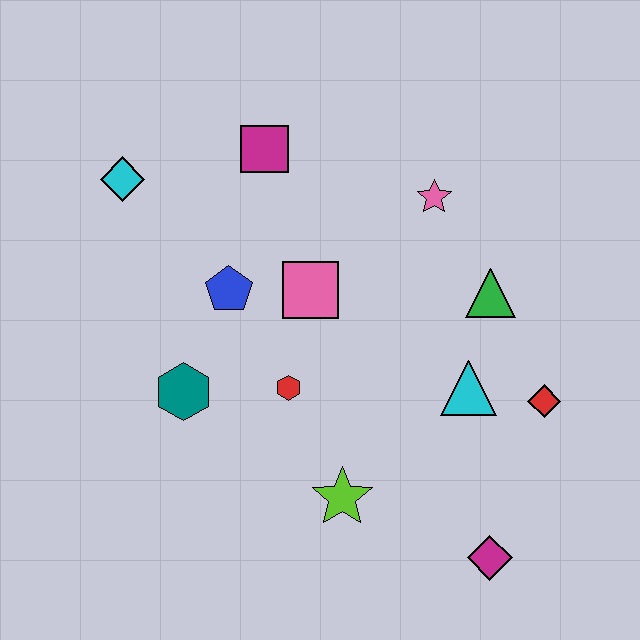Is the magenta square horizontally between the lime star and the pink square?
No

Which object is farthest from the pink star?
The magenta diamond is farthest from the pink star.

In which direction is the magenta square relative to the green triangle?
The magenta square is to the left of the green triangle.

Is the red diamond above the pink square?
No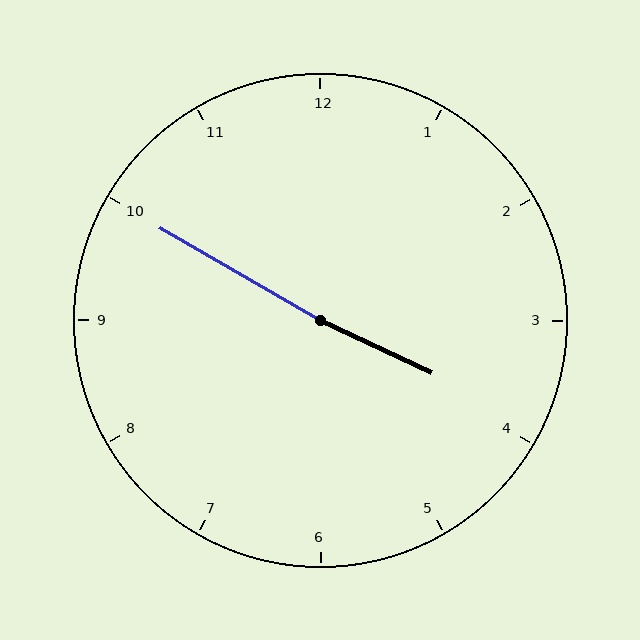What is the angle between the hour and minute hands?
Approximately 175 degrees.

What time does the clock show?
3:50.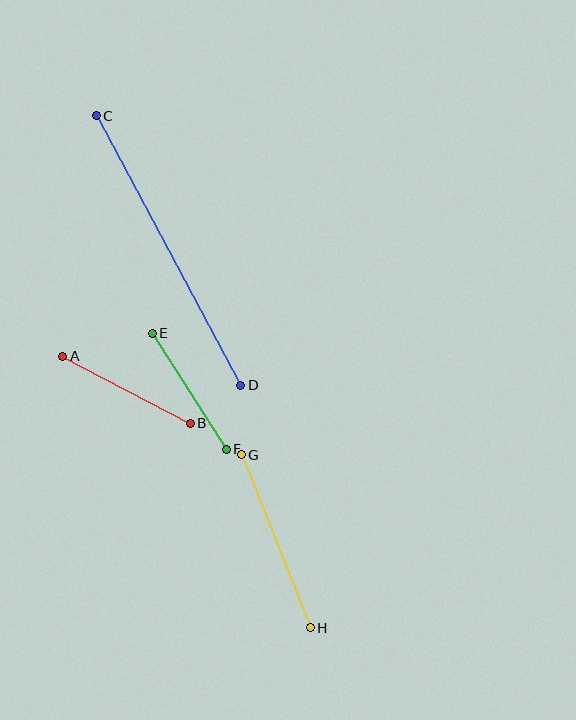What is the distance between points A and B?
The distance is approximately 144 pixels.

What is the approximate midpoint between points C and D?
The midpoint is at approximately (168, 251) pixels.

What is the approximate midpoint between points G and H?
The midpoint is at approximately (276, 541) pixels.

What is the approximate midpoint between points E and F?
The midpoint is at approximately (189, 391) pixels.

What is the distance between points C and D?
The distance is approximately 306 pixels.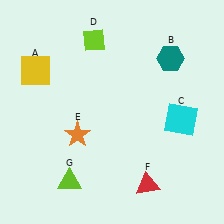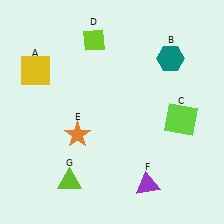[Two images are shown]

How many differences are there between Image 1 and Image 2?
There are 2 differences between the two images.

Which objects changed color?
C changed from cyan to lime. F changed from red to purple.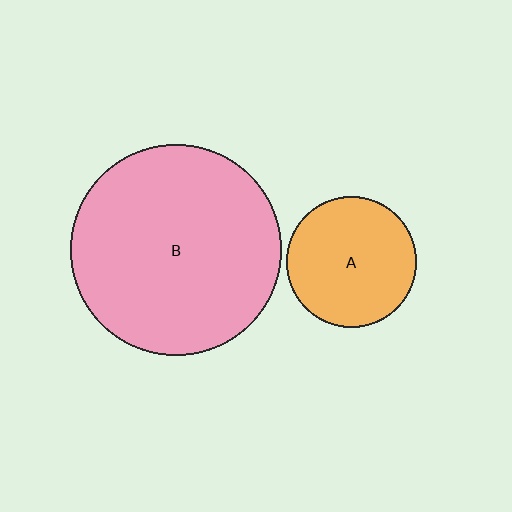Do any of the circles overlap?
No, none of the circles overlap.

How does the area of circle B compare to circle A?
Approximately 2.6 times.